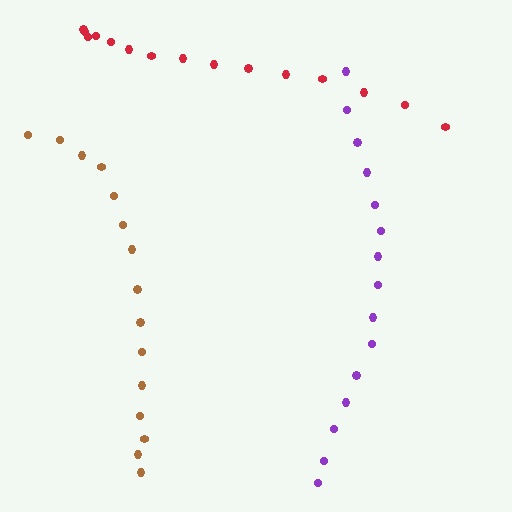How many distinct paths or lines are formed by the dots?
There are 3 distinct paths.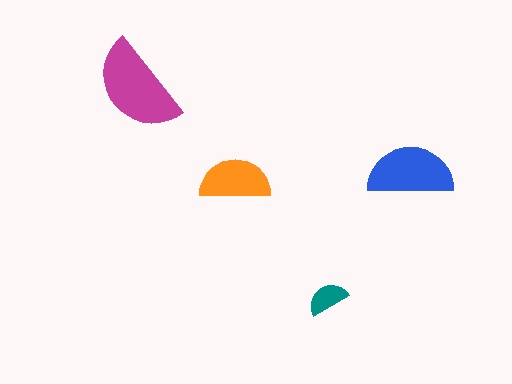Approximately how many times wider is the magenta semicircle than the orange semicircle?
About 1.5 times wider.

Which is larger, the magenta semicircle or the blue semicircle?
The magenta one.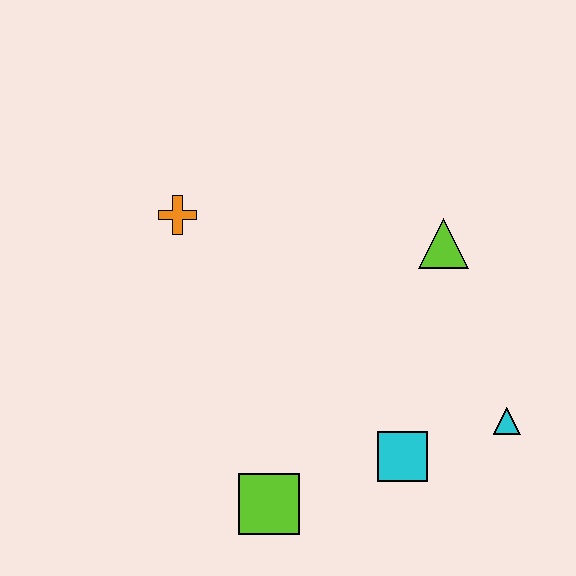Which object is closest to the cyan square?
The cyan triangle is closest to the cyan square.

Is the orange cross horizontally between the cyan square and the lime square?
No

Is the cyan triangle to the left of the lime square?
No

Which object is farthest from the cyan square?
The orange cross is farthest from the cyan square.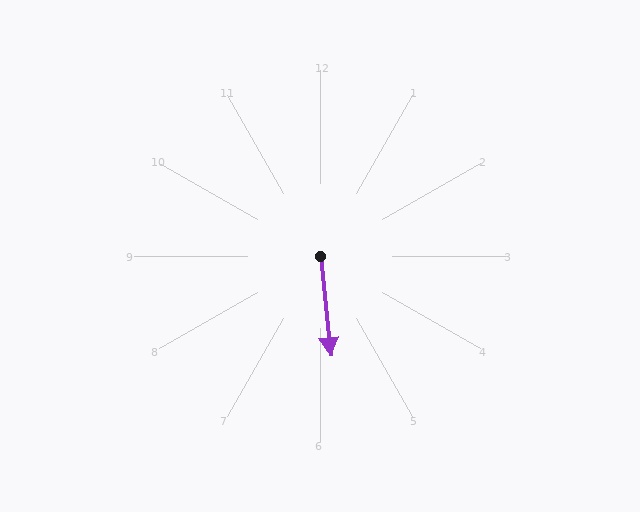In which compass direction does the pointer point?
South.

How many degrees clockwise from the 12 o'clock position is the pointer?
Approximately 174 degrees.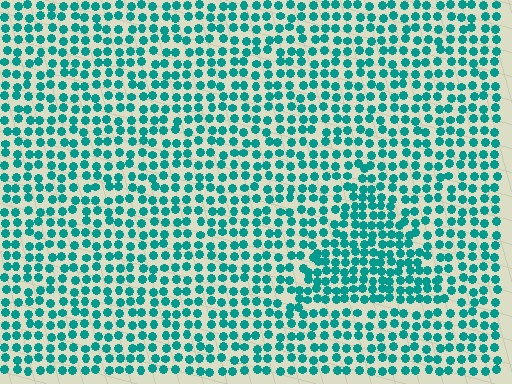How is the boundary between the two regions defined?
The boundary is defined by a change in element density (approximately 1.5x ratio). All elements are the same color, size, and shape.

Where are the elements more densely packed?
The elements are more densely packed inside the triangle boundary.